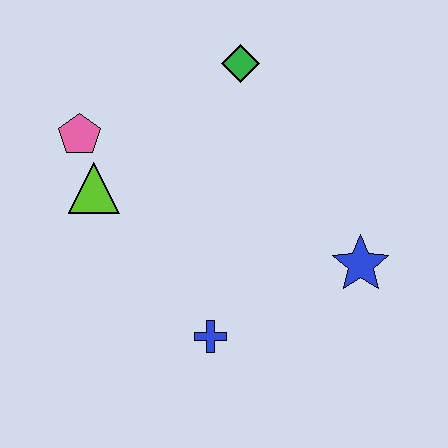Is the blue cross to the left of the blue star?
Yes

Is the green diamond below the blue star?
No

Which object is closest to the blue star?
The blue cross is closest to the blue star.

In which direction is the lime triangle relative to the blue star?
The lime triangle is to the left of the blue star.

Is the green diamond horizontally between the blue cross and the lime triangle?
No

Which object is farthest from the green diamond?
The blue cross is farthest from the green diamond.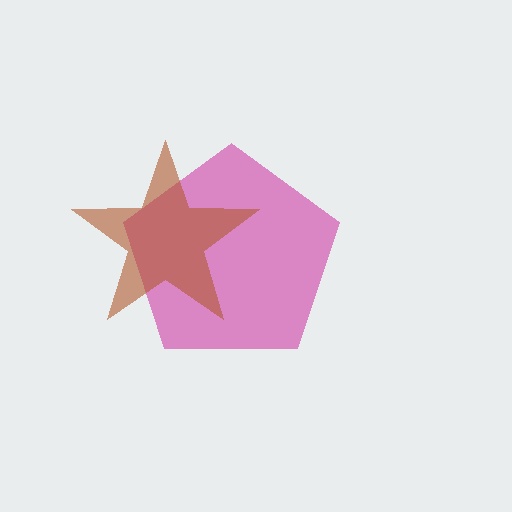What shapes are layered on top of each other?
The layered shapes are: a magenta pentagon, a brown star.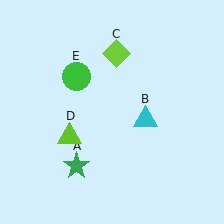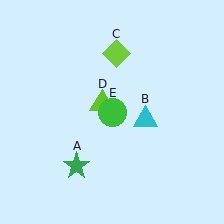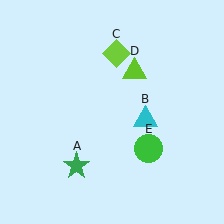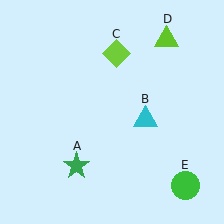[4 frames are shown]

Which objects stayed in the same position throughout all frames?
Green star (object A) and cyan triangle (object B) and lime diamond (object C) remained stationary.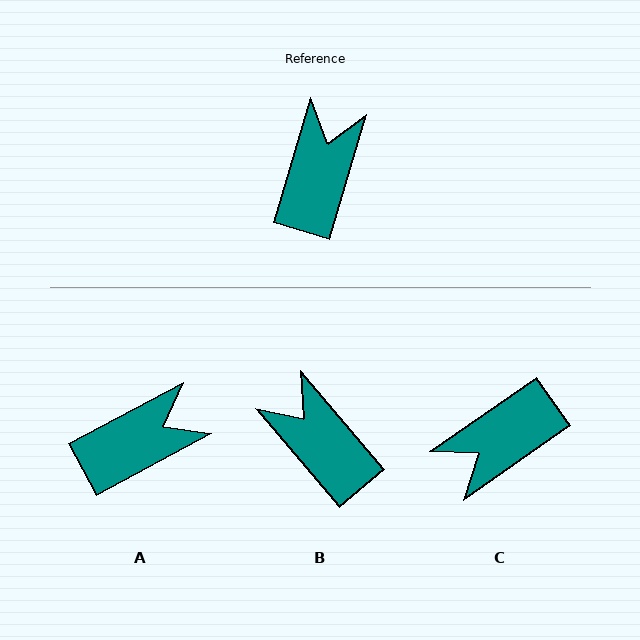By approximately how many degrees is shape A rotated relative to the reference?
Approximately 45 degrees clockwise.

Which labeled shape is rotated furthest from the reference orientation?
C, about 142 degrees away.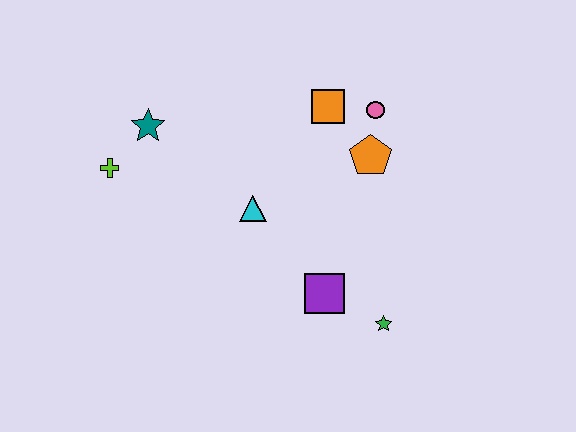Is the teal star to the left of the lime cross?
No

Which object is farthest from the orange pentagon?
The lime cross is farthest from the orange pentagon.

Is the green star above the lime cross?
No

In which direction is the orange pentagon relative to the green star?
The orange pentagon is above the green star.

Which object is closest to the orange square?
The pink circle is closest to the orange square.